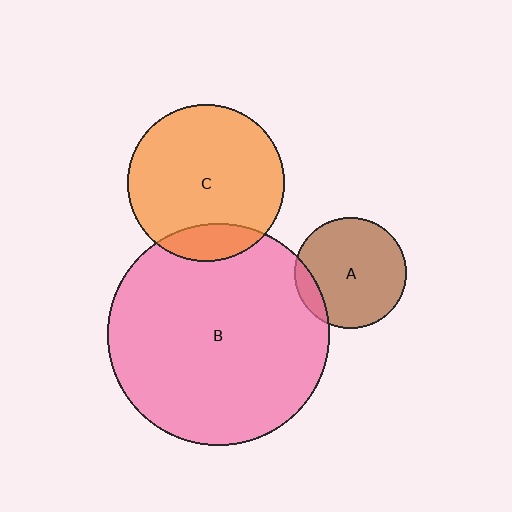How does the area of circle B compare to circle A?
Approximately 4.0 times.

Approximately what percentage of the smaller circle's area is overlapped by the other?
Approximately 10%.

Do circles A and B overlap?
Yes.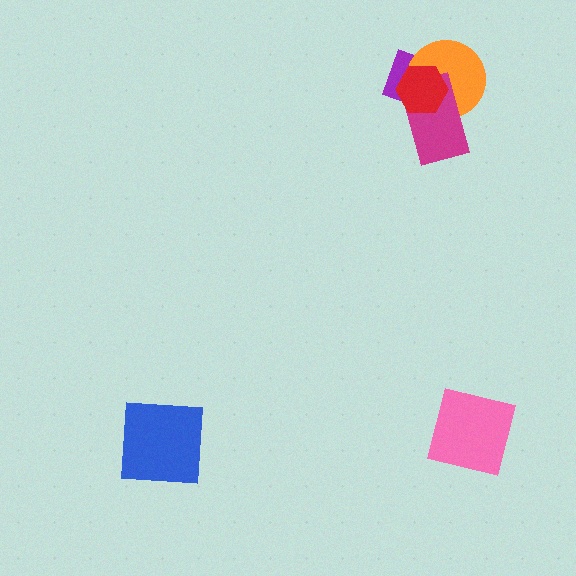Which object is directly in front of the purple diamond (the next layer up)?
The orange circle is directly in front of the purple diamond.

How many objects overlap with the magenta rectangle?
3 objects overlap with the magenta rectangle.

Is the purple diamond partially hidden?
Yes, it is partially covered by another shape.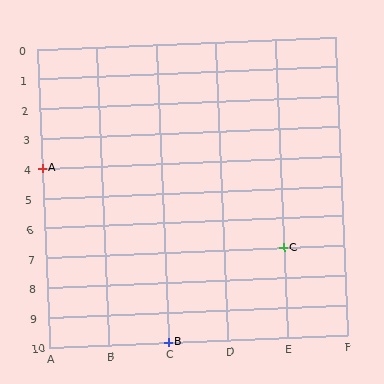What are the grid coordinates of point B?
Point B is at grid coordinates (C, 10).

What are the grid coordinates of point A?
Point A is at grid coordinates (A, 4).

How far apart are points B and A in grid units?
Points B and A are 2 columns and 6 rows apart (about 6.3 grid units diagonally).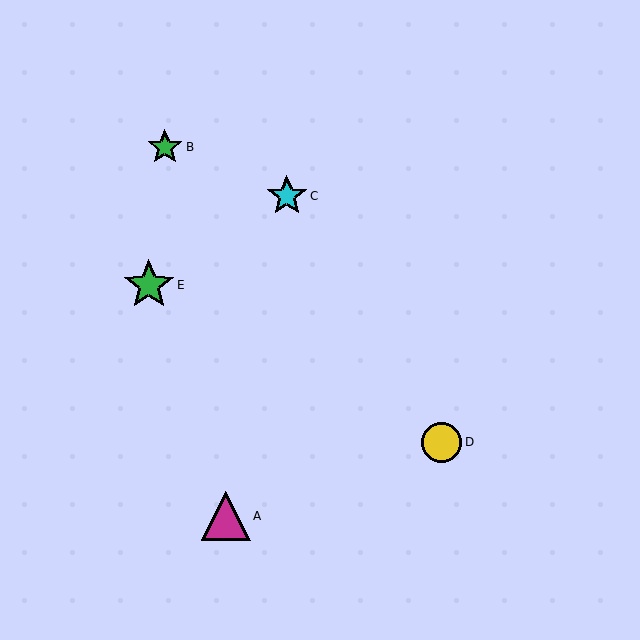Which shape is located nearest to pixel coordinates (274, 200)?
The cyan star (labeled C) at (287, 196) is nearest to that location.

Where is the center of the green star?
The center of the green star is at (165, 147).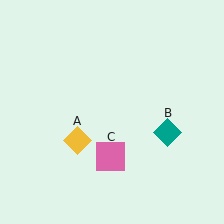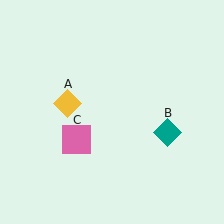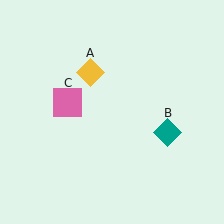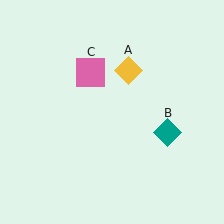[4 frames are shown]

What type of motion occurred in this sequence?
The yellow diamond (object A), pink square (object C) rotated clockwise around the center of the scene.